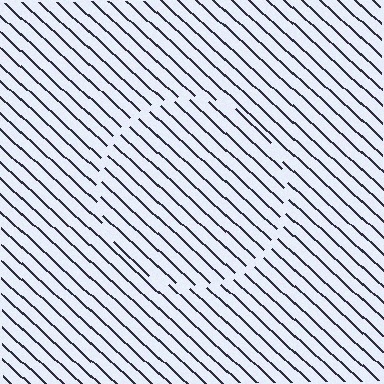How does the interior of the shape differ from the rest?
The interior of the shape contains the same grating, shifted by half a period — the contour is defined by the phase discontinuity where line-ends from the inner and outer gratings abut.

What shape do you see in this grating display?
An illusory circle. The interior of the shape contains the same grating, shifted by half a period — the contour is defined by the phase discontinuity where line-ends from the inner and outer gratings abut.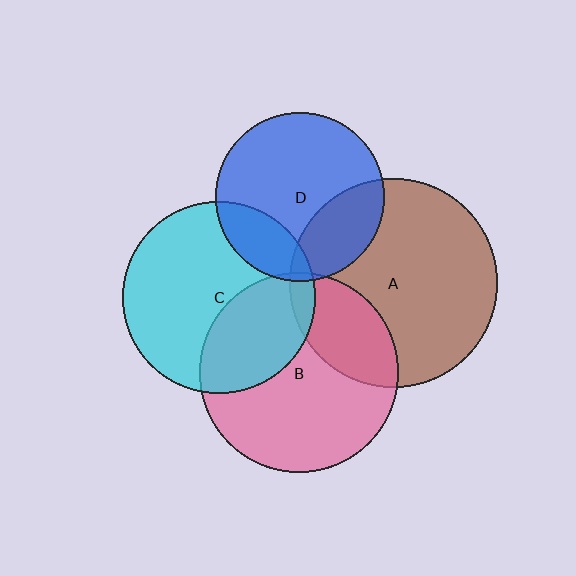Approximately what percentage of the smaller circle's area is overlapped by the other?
Approximately 35%.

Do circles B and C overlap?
Yes.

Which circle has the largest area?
Circle A (brown).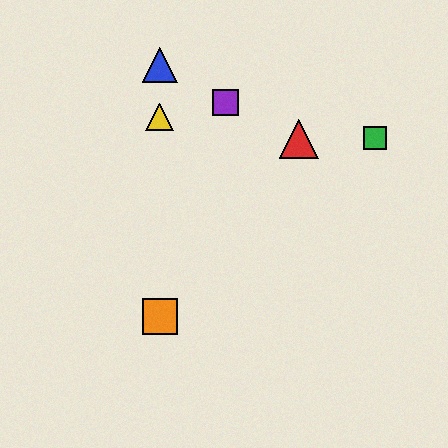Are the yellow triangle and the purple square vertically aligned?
No, the yellow triangle is at x≈160 and the purple square is at x≈226.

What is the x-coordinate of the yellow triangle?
The yellow triangle is at x≈160.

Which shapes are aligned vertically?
The blue triangle, the yellow triangle, the orange square are aligned vertically.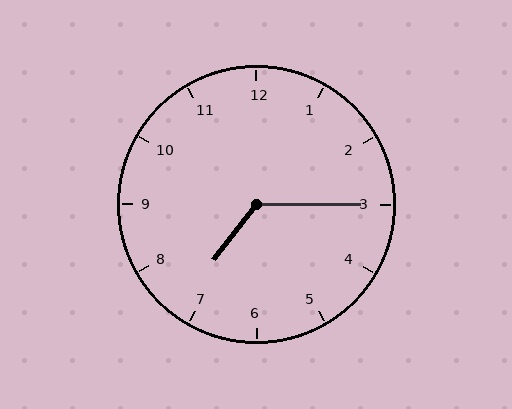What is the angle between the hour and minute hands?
Approximately 128 degrees.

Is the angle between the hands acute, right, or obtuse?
It is obtuse.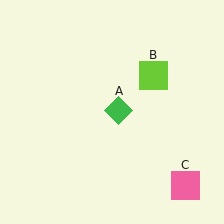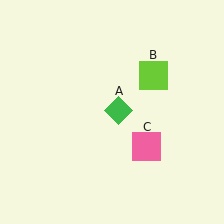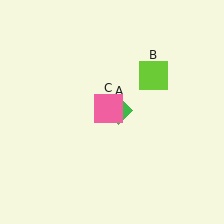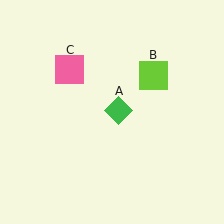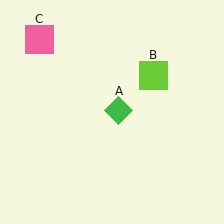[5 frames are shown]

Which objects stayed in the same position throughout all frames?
Green diamond (object A) and lime square (object B) remained stationary.